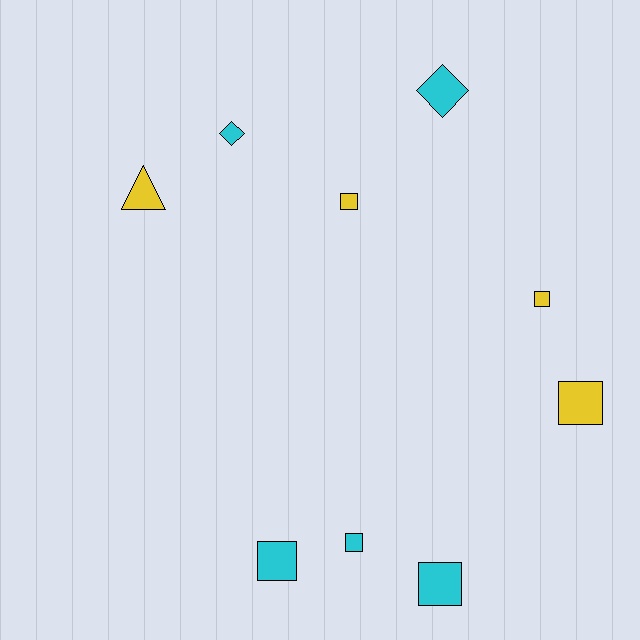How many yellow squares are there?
There are 3 yellow squares.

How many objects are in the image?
There are 9 objects.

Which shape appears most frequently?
Square, with 6 objects.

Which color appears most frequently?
Cyan, with 5 objects.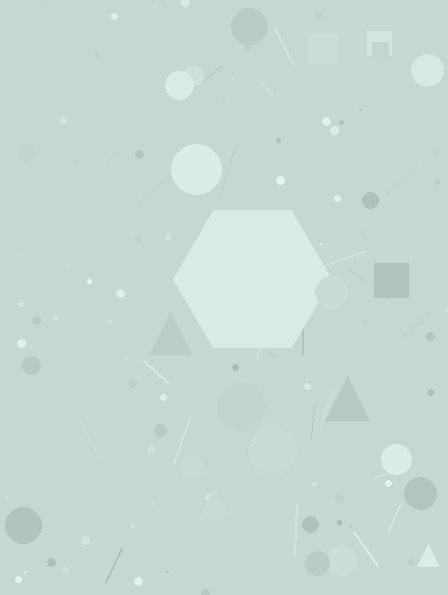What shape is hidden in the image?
A hexagon is hidden in the image.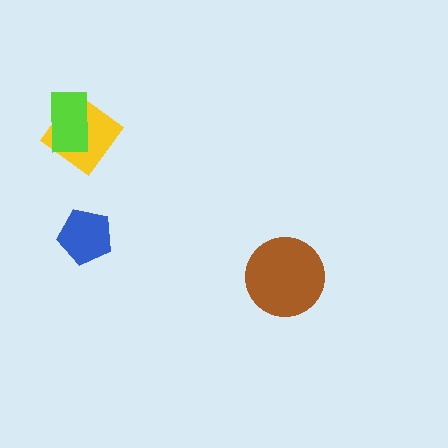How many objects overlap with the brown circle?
0 objects overlap with the brown circle.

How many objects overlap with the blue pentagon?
0 objects overlap with the blue pentagon.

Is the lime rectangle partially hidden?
No, no other shape covers it.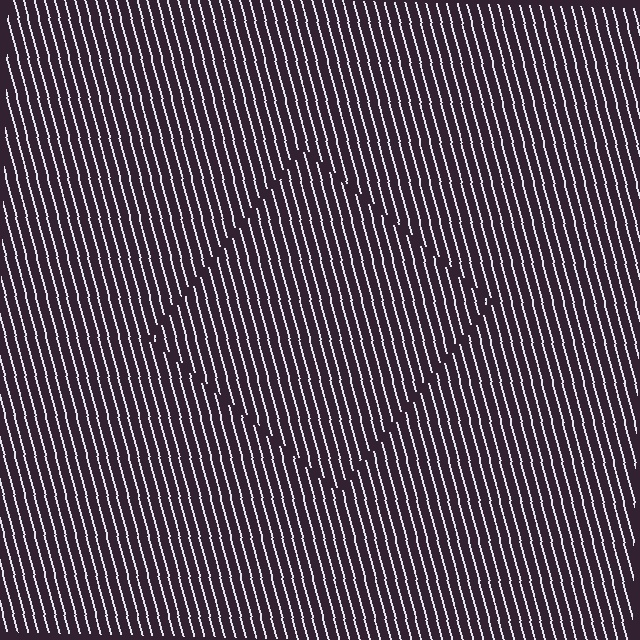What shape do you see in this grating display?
An illusory square. The interior of the shape contains the same grating, shifted by half a period — the contour is defined by the phase discontinuity where line-ends from the inner and outer gratings abut.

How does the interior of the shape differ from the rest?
The interior of the shape contains the same grating, shifted by half a period — the contour is defined by the phase discontinuity where line-ends from the inner and outer gratings abut.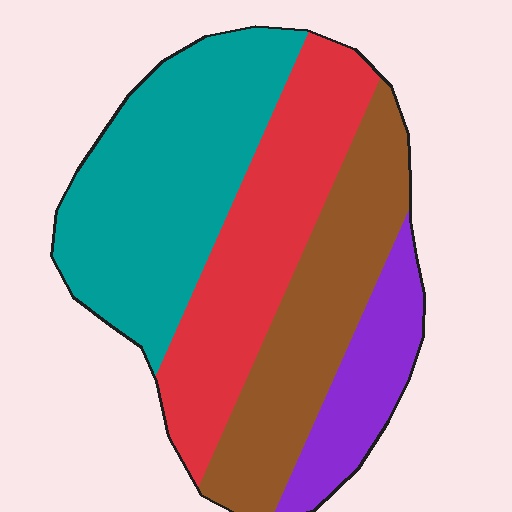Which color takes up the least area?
Purple, at roughly 15%.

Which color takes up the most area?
Teal, at roughly 35%.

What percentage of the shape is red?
Red covers about 30% of the shape.